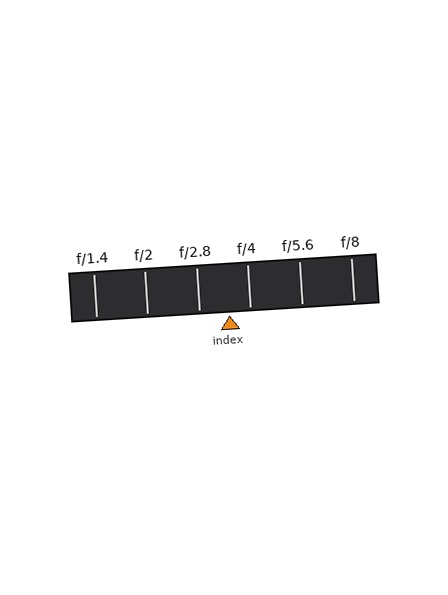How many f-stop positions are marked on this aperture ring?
There are 6 f-stop positions marked.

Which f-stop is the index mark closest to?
The index mark is closest to f/4.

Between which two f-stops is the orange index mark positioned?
The index mark is between f/2.8 and f/4.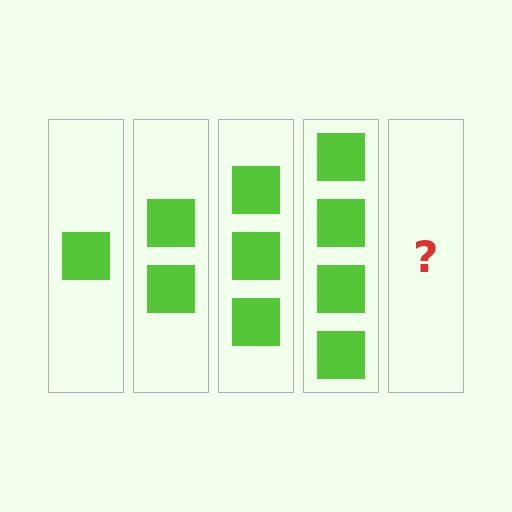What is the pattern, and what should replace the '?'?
The pattern is that each step adds one more square. The '?' should be 5 squares.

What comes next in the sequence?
The next element should be 5 squares.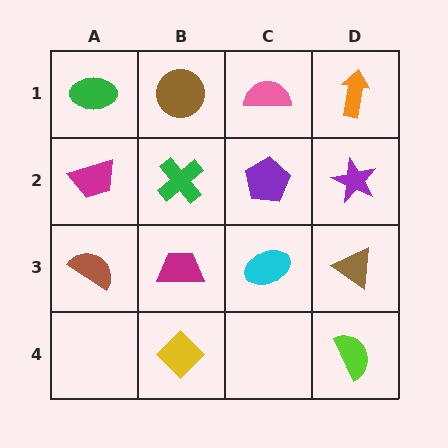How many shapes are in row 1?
4 shapes.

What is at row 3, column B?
A magenta trapezoid.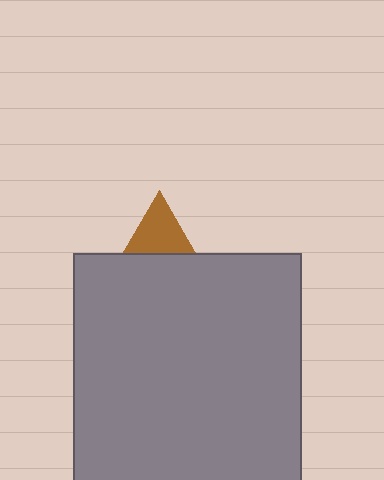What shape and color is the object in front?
The object in front is a gray square.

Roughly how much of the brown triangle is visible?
A small part of it is visible (roughly 38%).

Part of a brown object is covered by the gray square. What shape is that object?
It is a triangle.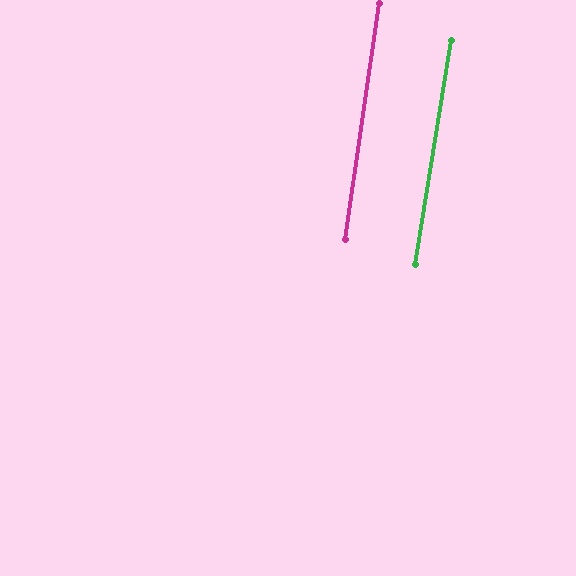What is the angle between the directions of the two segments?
Approximately 1 degree.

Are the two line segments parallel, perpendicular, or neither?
Parallel — their directions differ by only 1.2°.